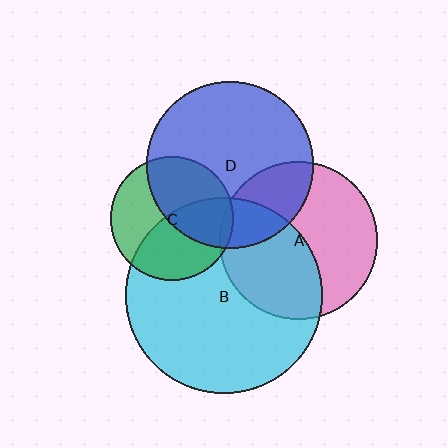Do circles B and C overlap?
Yes.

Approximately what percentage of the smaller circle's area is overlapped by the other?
Approximately 50%.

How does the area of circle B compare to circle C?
Approximately 2.5 times.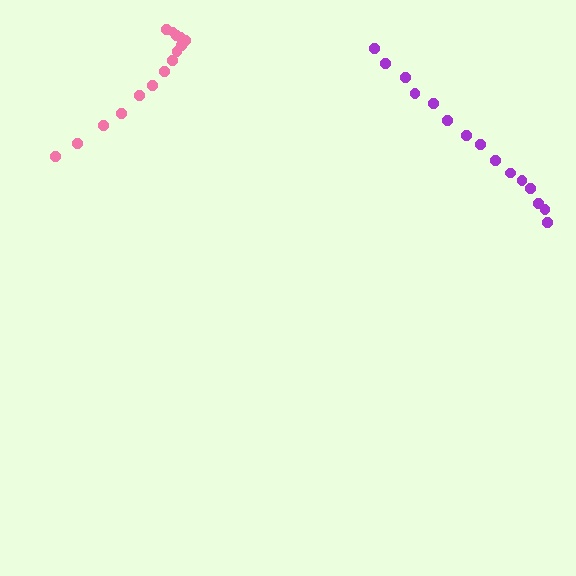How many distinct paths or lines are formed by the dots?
There are 2 distinct paths.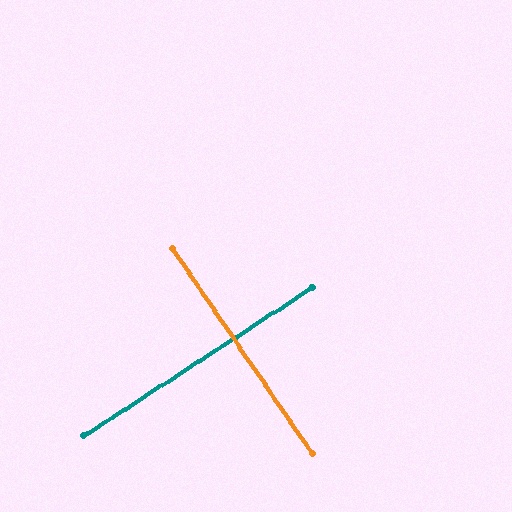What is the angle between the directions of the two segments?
Approximately 89 degrees.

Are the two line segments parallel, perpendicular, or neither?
Perpendicular — they meet at approximately 89°.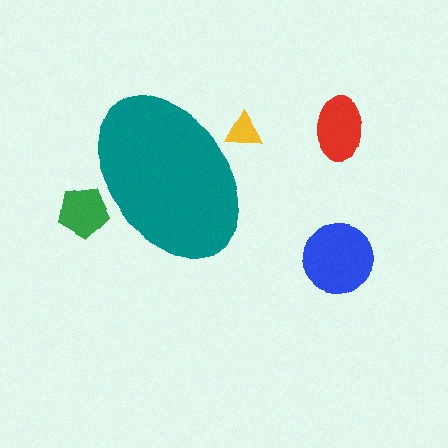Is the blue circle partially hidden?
No, the blue circle is fully visible.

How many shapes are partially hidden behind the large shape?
2 shapes are partially hidden.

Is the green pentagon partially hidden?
Yes, the green pentagon is partially hidden behind the teal ellipse.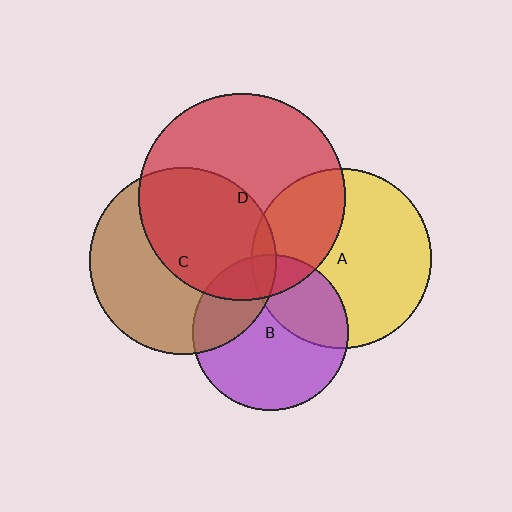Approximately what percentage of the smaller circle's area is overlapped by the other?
Approximately 5%.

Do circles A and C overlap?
Yes.